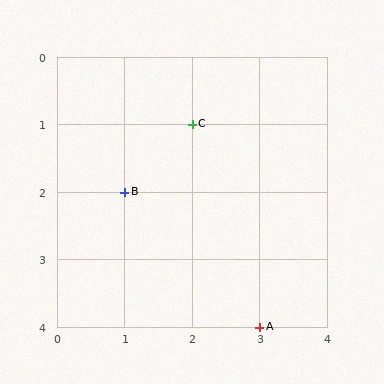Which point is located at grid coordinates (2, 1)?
Point C is at (2, 1).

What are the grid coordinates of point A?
Point A is at grid coordinates (3, 4).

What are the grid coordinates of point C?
Point C is at grid coordinates (2, 1).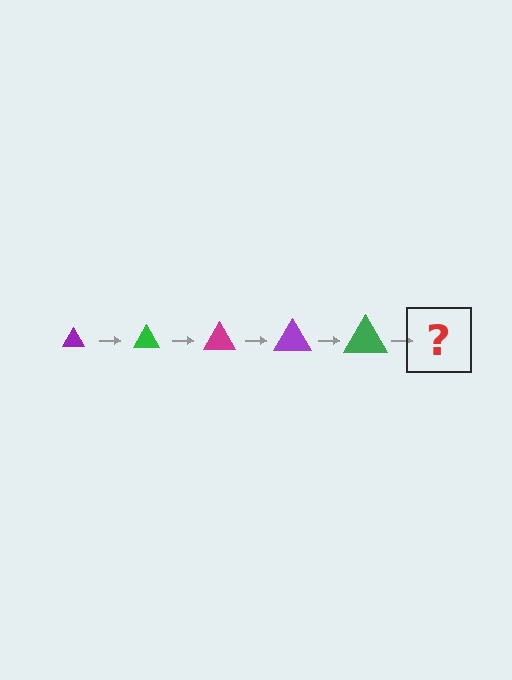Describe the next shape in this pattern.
It should be a magenta triangle, larger than the previous one.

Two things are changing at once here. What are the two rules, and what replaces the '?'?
The two rules are that the triangle grows larger each step and the color cycles through purple, green, and magenta. The '?' should be a magenta triangle, larger than the previous one.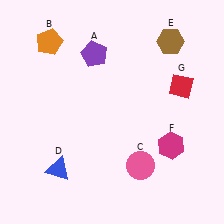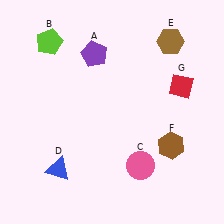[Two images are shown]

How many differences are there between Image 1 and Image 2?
There are 2 differences between the two images.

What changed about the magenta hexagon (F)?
In Image 1, F is magenta. In Image 2, it changed to brown.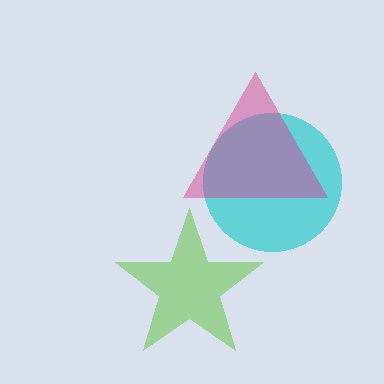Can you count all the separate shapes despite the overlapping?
Yes, there are 3 separate shapes.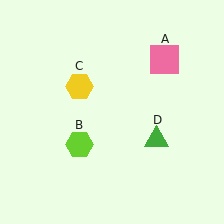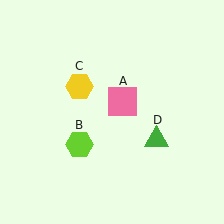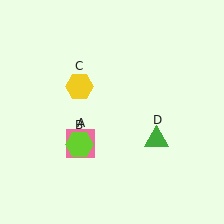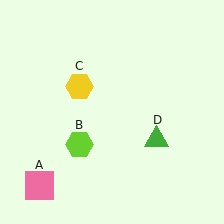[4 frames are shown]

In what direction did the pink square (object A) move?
The pink square (object A) moved down and to the left.